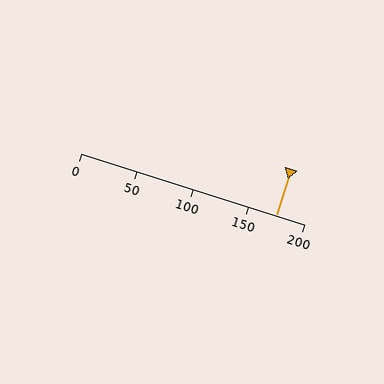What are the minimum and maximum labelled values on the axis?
The axis runs from 0 to 200.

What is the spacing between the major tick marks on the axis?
The major ticks are spaced 50 apart.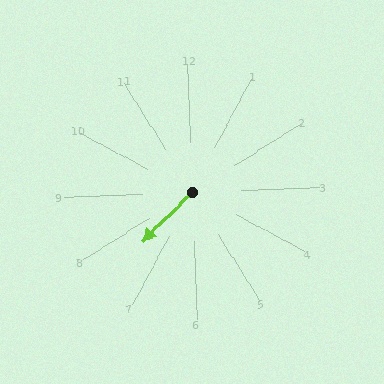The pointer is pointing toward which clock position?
Roughly 8 o'clock.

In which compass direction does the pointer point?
Southwest.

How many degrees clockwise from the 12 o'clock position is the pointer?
Approximately 227 degrees.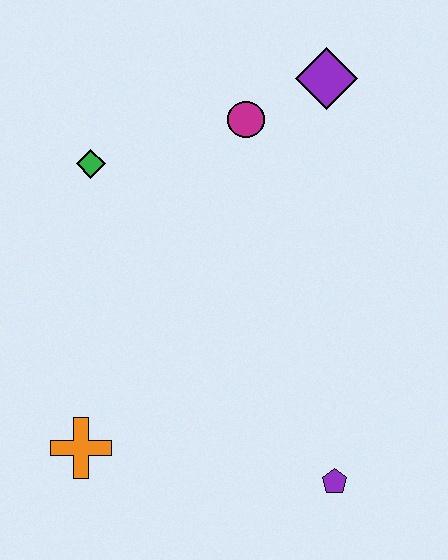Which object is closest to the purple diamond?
The magenta circle is closest to the purple diamond.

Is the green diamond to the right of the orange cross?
Yes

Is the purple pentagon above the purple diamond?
No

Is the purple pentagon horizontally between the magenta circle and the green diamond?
No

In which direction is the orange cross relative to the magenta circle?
The orange cross is below the magenta circle.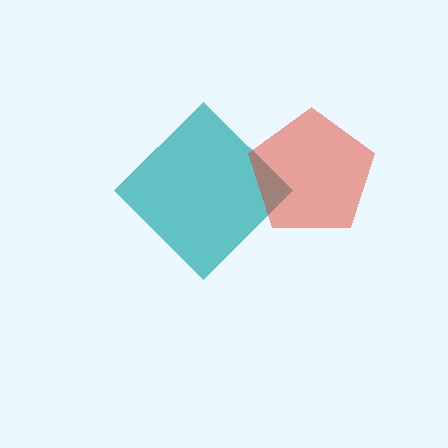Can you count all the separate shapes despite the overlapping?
Yes, there are 2 separate shapes.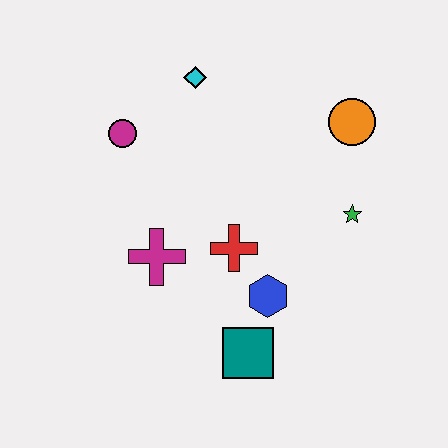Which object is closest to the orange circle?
The green star is closest to the orange circle.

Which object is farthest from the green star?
The magenta circle is farthest from the green star.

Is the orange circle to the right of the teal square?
Yes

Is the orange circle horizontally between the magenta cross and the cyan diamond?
No